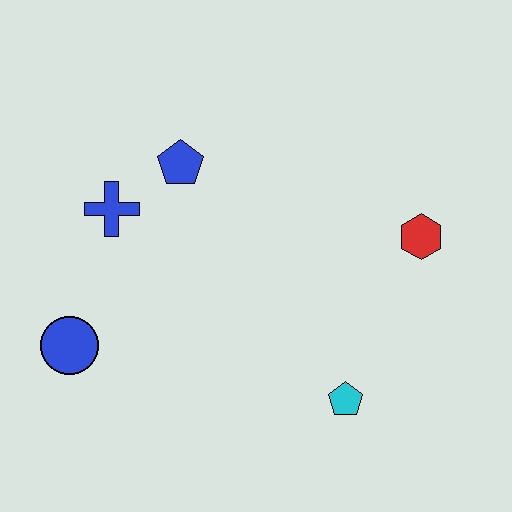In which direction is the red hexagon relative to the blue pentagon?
The red hexagon is to the right of the blue pentagon.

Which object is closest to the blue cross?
The blue pentagon is closest to the blue cross.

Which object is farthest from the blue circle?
The red hexagon is farthest from the blue circle.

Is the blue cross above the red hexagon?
Yes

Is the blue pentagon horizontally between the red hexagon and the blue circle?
Yes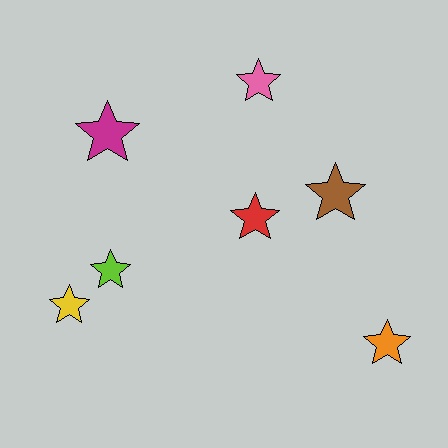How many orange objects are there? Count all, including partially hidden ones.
There is 1 orange object.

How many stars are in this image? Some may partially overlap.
There are 7 stars.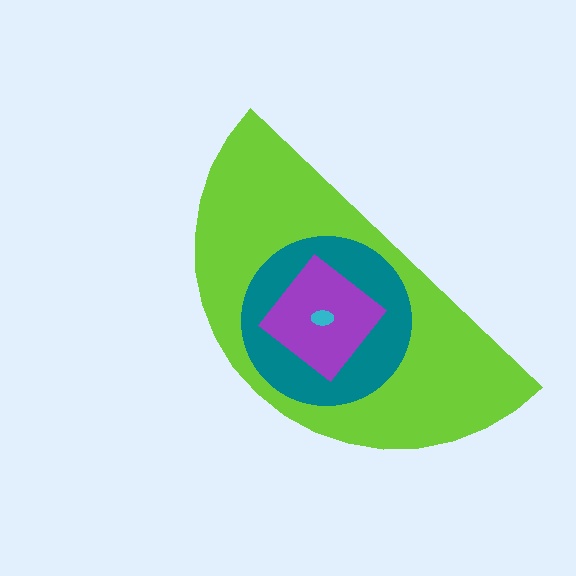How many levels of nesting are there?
4.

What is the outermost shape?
The lime semicircle.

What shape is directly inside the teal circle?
The purple diamond.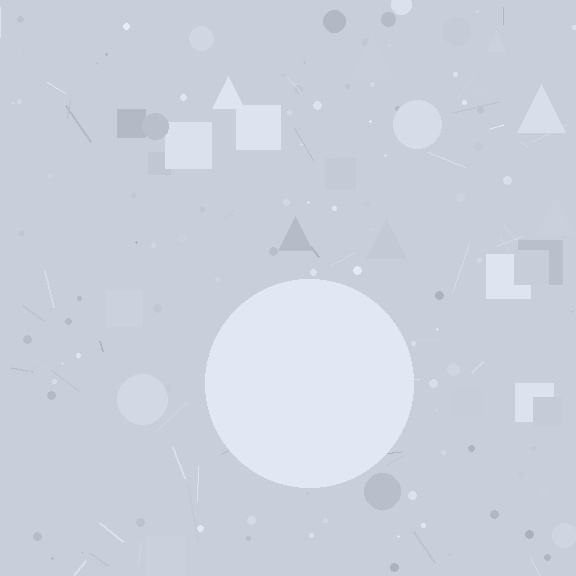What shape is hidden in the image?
A circle is hidden in the image.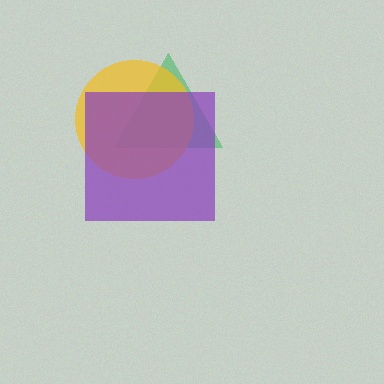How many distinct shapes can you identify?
There are 3 distinct shapes: a green triangle, a yellow circle, a purple square.